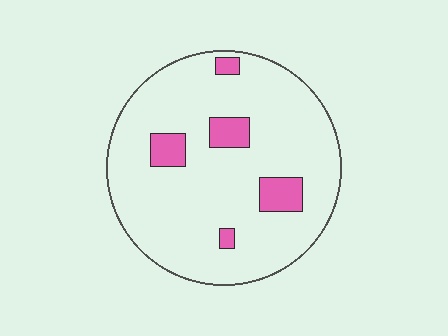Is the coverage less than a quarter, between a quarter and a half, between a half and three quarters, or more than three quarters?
Less than a quarter.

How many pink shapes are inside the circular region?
5.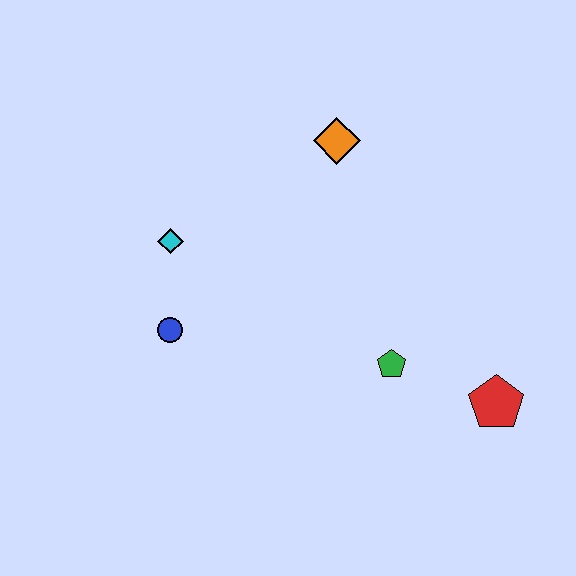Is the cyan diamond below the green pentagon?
No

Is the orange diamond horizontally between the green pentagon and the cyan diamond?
Yes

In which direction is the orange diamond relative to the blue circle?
The orange diamond is above the blue circle.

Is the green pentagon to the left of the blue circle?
No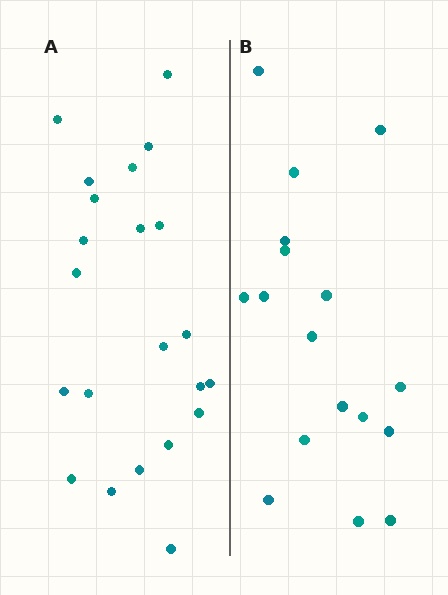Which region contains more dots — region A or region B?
Region A (the left region) has more dots.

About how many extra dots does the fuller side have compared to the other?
Region A has about 5 more dots than region B.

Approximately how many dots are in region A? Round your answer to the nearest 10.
About 20 dots. (The exact count is 22, which rounds to 20.)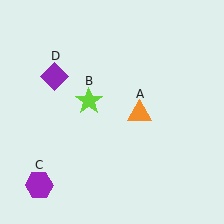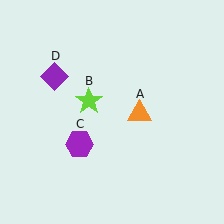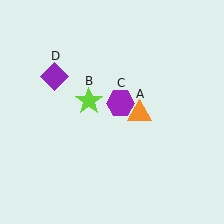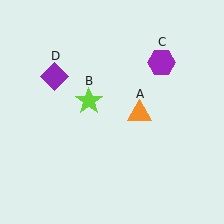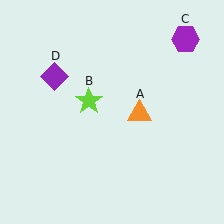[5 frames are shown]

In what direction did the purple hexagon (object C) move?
The purple hexagon (object C) moved up and to the right.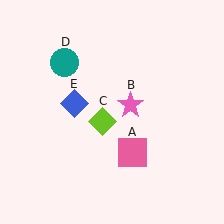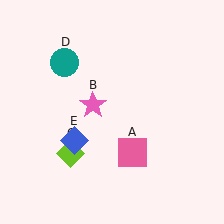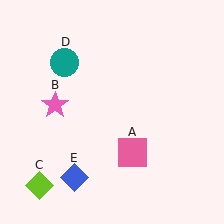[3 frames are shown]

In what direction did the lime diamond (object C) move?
The lime diamond (object C) moved down and to the left.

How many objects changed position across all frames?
3 objects changed position: pink star (object B), lime diamond (object C), blue diamond (object E).